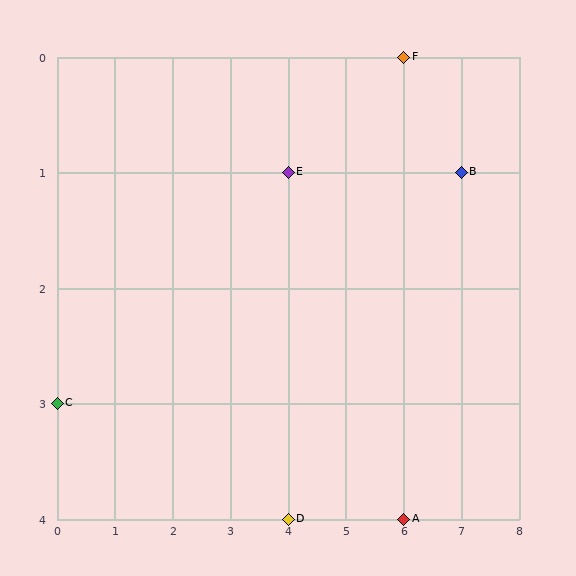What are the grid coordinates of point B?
Point B is at grid coordinates (7, 1).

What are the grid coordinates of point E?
Point E is at grid coordinates (4, 1).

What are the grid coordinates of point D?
Point D is at grid coordinates (4, 4).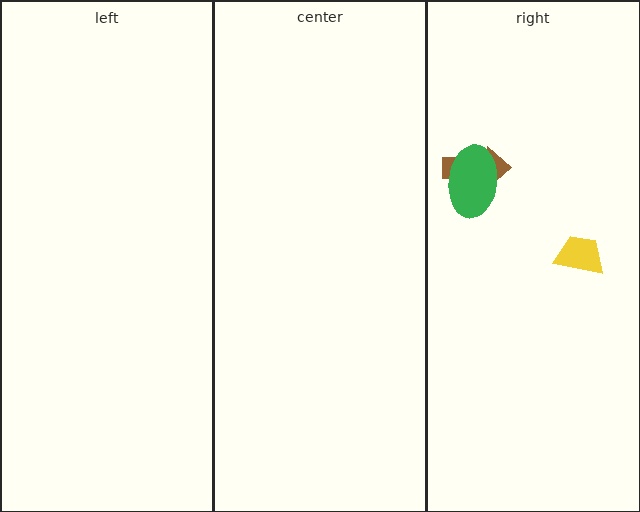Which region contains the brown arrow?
The right region.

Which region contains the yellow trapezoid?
The right region.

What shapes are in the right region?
The brown arrow, the green ellipse, the yellow trapezoid.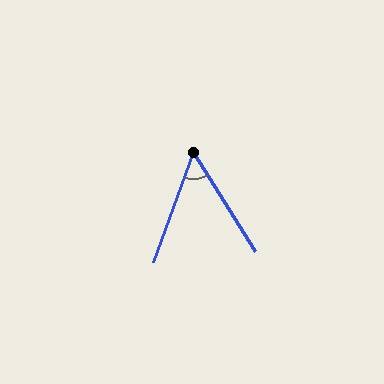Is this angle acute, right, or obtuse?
It is acute.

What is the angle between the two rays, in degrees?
Approximately 52 degrees.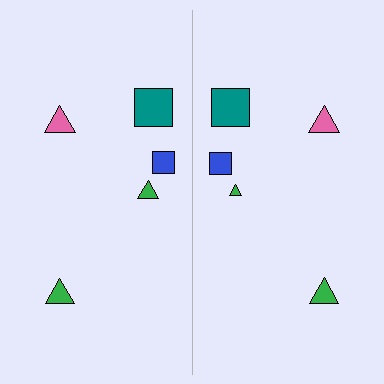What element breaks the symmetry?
The green triangle on the right side has a different size than its mirror counterpart.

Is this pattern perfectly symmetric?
No, the pattern is not perfectly symmetric. The green triangle on the right side has a different size than its mirror counterpart.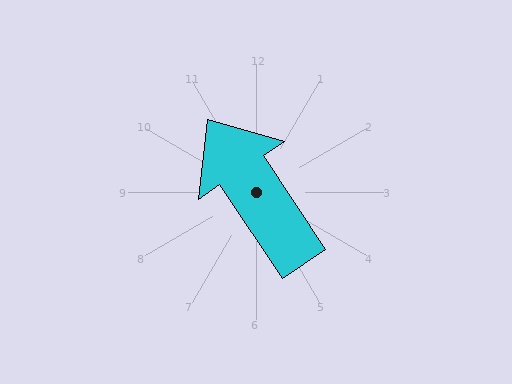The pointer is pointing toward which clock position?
Roughly 11 o'clock.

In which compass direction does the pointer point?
Northwest.